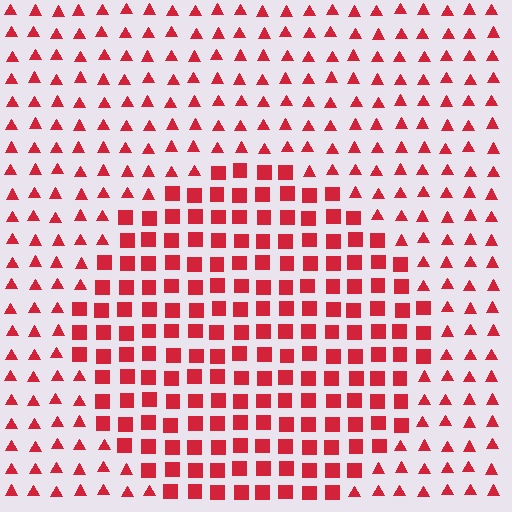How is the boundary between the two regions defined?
The boundary is defined by a change in element shape: squares inside vs. triangles outside. All elements share the same color and spacing.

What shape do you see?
I see a circle.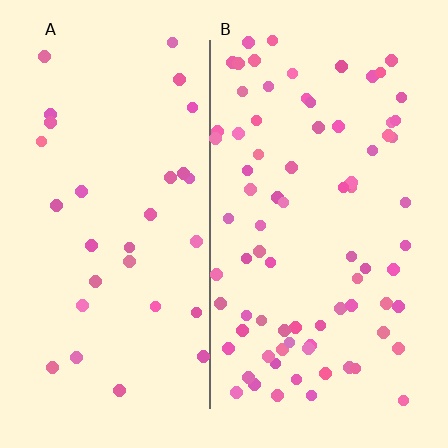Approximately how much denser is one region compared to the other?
Approximately 2.7× — region B over region A.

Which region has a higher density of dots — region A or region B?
B (the right).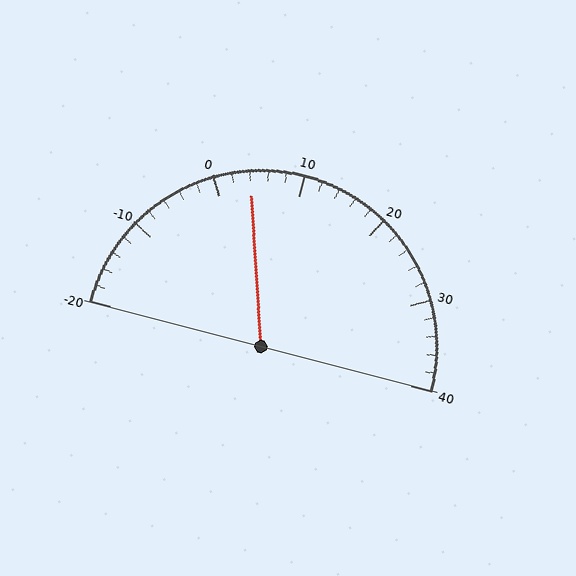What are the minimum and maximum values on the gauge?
The gauge ranges from -20 to 40.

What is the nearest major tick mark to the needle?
The nearest major tick mark is 0.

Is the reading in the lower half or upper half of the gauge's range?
The reading is in the lower half of the range (-20 to 40).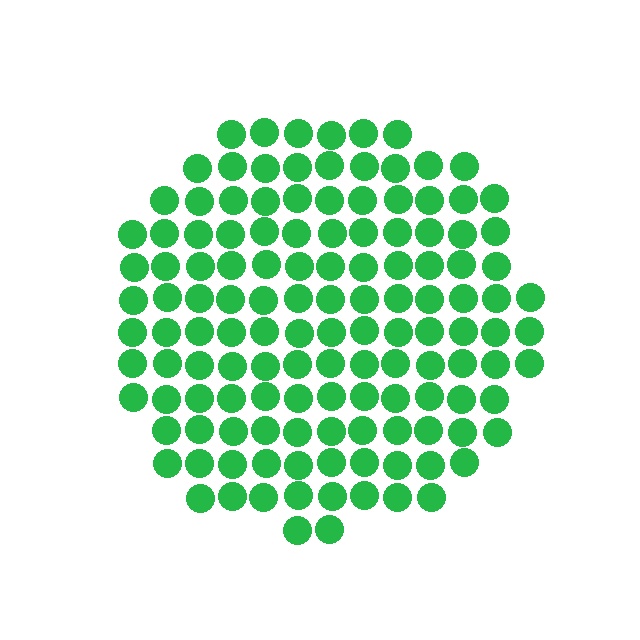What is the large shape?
The large shape is a circle.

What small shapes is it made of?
It is made of small circles.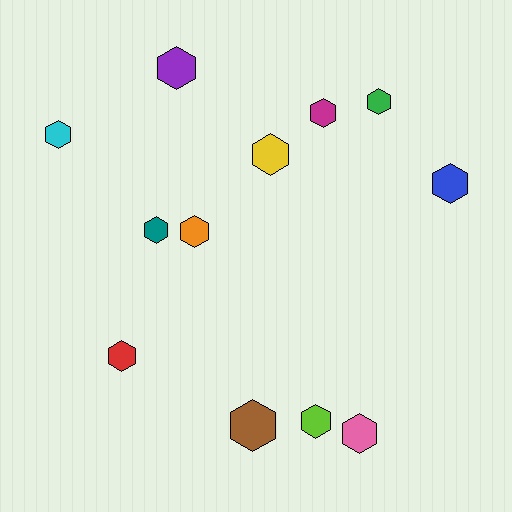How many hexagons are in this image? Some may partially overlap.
There are 12 hexagons.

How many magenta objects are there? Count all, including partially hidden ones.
There is 1 magenta object.